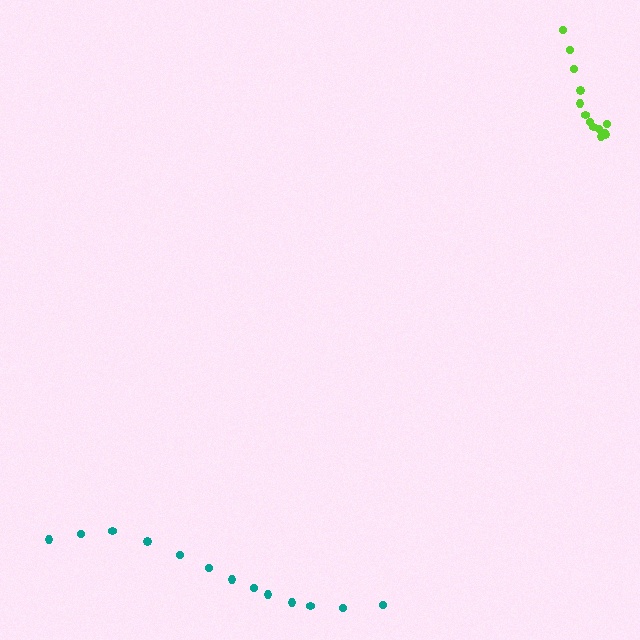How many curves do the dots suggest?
There are 2 distinct paths.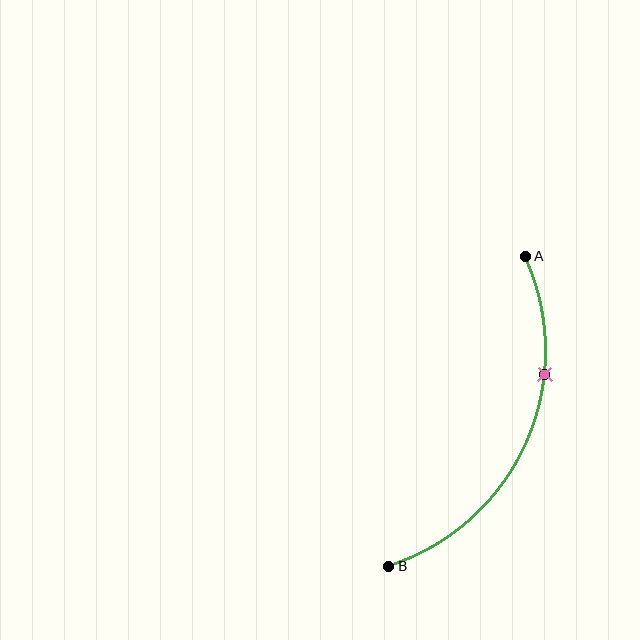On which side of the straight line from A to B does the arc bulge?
The arc bulges to the right of the straight line connecting A and B.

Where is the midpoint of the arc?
The arc midpoint is the point on the curve farthest from the straight line joining A and B. It sits to the right of that line.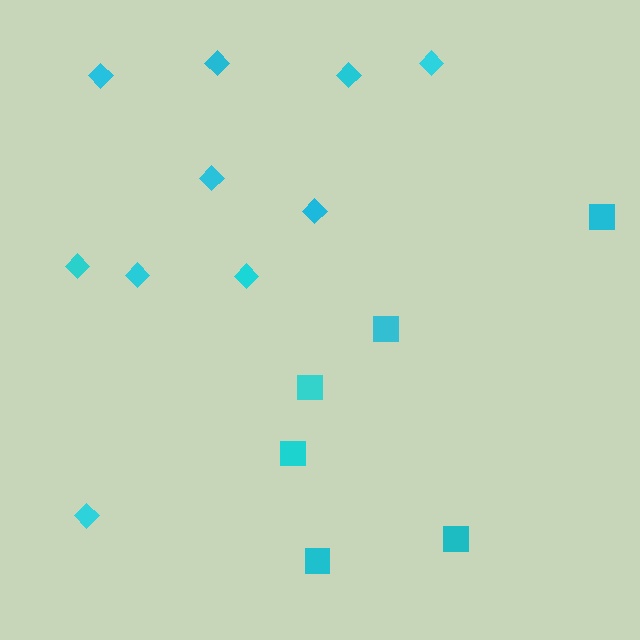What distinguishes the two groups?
There are 2 groups: one group of diamonds (10) and one group of squares (6).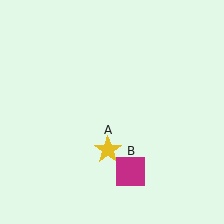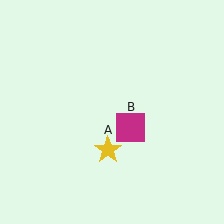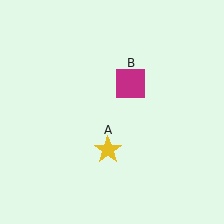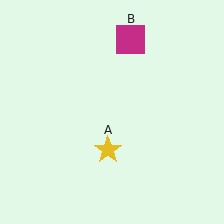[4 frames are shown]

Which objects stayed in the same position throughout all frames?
Yellow star (object A) remained stationary.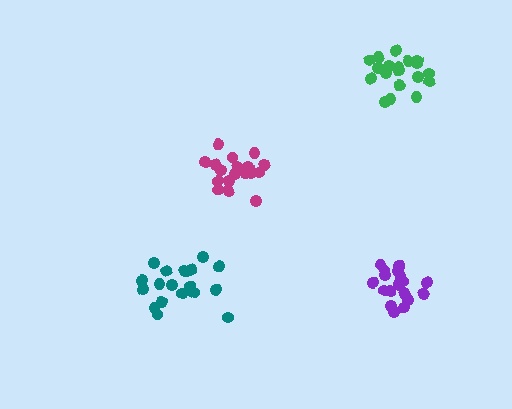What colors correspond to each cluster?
The clusters are colored: teal, magenta, green, purple.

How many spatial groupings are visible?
There are 4 spatial groupings.